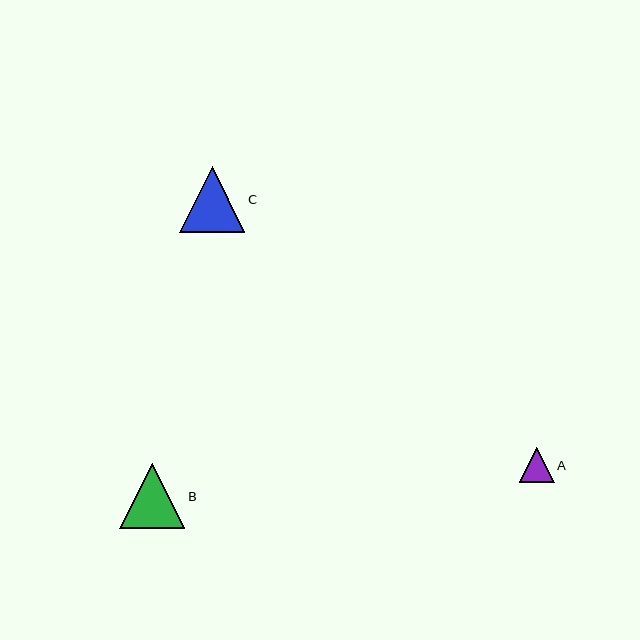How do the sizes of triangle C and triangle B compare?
Triangle C and triangle B are approximately the same size.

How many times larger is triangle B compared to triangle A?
Triangle B is approximately 1.9 times the size of triangle A.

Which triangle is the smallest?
Triangle A is the smallest with a size of approximately 35 pixels.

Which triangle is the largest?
Triangle C is the largest with a size of approximately 65 pixels.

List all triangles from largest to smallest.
From largest to smallest: C, B, A.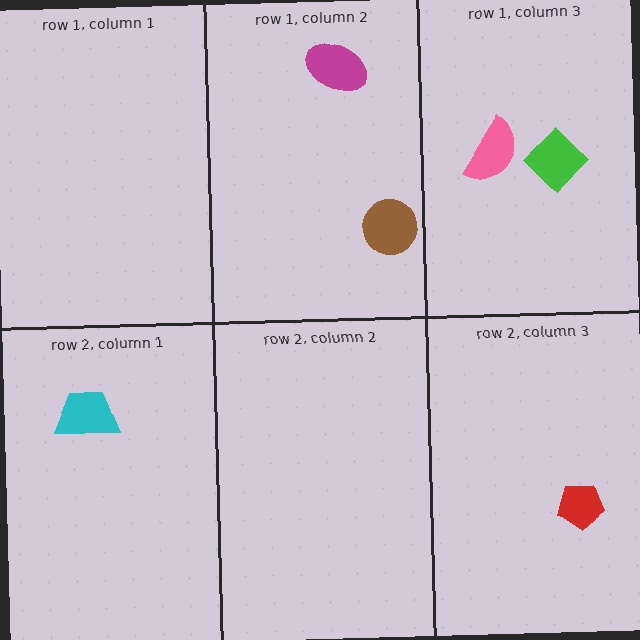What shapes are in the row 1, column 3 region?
The pink semicircle, the green diamond.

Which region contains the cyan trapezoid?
The row 2, column 1 region.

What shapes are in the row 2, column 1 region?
The cyan trapezoid.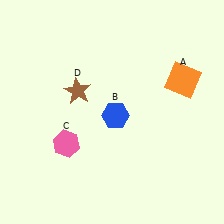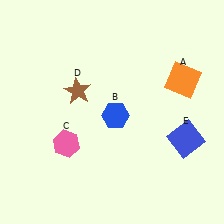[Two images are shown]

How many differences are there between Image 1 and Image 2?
There is 1 difference between the two images.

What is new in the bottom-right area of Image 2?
A blue square (E) was added in the bottom-right area of Image 2.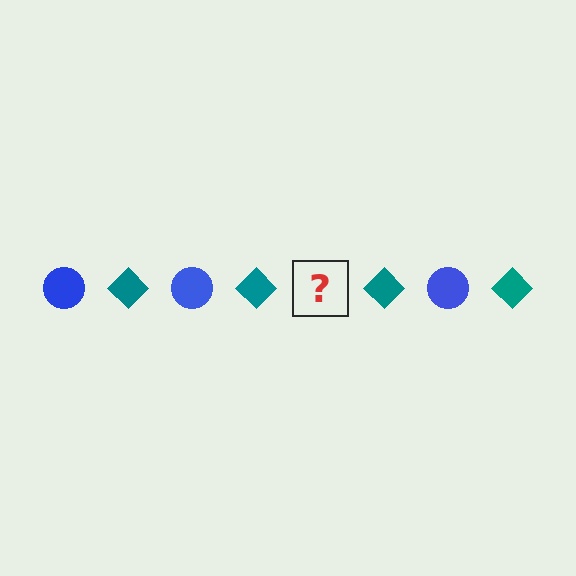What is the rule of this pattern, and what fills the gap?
The rule is that the pattern alternates between blue circle and teal diamond. The gap should be filled with a blue circle.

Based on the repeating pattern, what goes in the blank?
The blank should be a blue circle.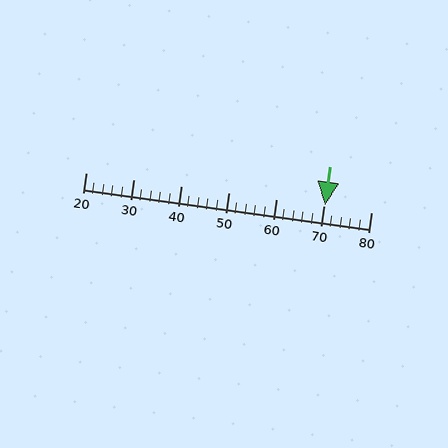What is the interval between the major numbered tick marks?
The major tick marks are spaced 10 units apart.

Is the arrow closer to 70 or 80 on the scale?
The arrow is closer to 70.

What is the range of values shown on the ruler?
The ruler shows values from 20 to 80.